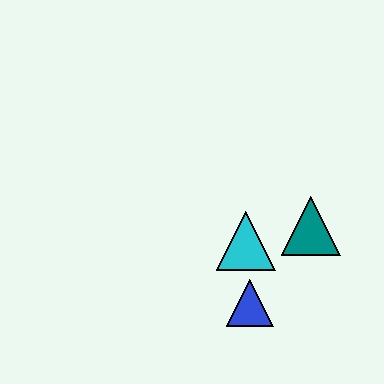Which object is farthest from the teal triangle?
The blue triangle is farthest from the teal triangle.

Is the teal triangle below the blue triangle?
No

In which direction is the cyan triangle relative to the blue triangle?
The cyan triangle is above the blue triangle.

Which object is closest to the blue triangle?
The cyan triangle is closest to the blue triangle.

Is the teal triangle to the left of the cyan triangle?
No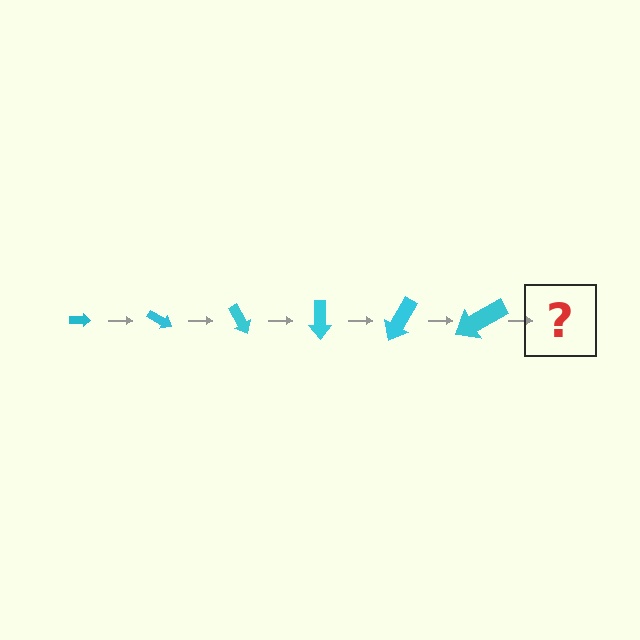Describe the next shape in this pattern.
It should be an arrow, larger than the previous one and rotated 180 degrees from the start.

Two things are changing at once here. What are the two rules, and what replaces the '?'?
The two rules are that the arrow grows larger each step and it rotates 30 degrees each step. The '?' should be an arrow, larger than the previous one and rotated 180 degrees from the start.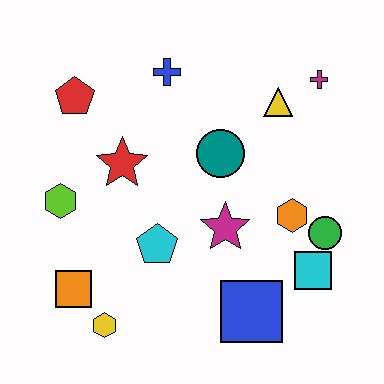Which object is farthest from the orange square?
The magenta cross is farthest from the orange square.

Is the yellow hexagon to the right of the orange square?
Yes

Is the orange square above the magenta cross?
No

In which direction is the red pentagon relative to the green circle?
The red pentagon is to the left of the green circle.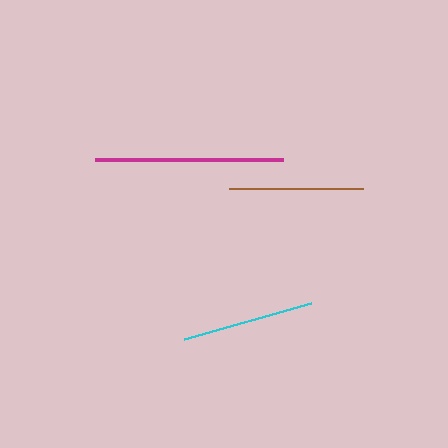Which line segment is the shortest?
The cyan line is the shortest at approximately 132 pixels.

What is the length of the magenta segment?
The magenta segment is approximately 188 pixels long.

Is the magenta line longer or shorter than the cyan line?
The magenta line is longer than the cyan line.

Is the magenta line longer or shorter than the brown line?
The magenta line is longer than the brown line.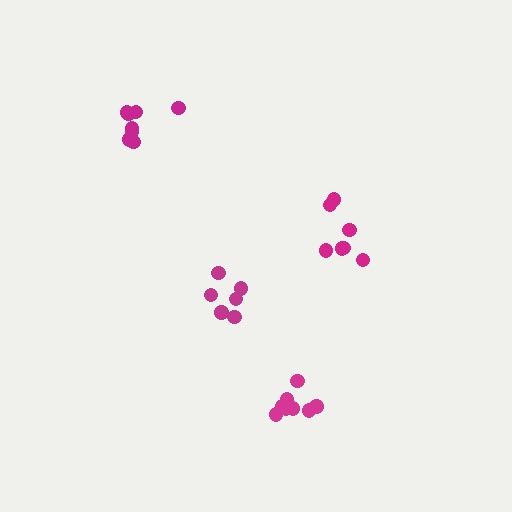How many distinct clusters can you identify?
There are 4 distinct clusters.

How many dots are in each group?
Group 1: 6 dots, Group 2: 8 dots, Group 3: 7 dots, Group 4: 8 dots (29 total).